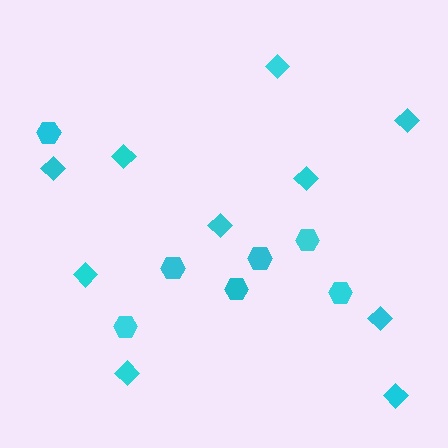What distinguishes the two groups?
There are 2 groups: one group of hexagons (7) and one group of diamonds (10).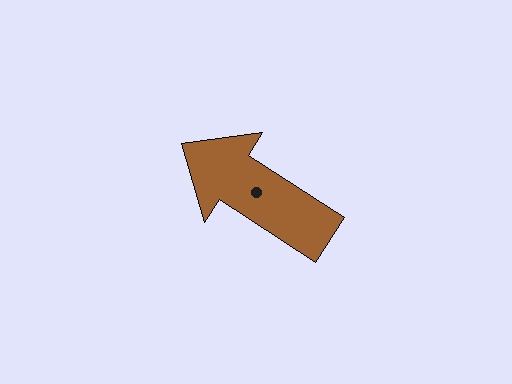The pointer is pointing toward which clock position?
Roughly 10 o'clock.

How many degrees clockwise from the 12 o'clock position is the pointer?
Approximately 303 degrees.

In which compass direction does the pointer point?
Northwest.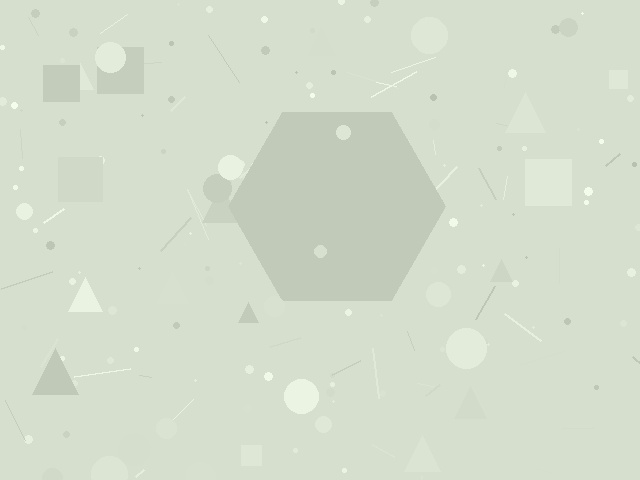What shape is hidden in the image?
A hexagon is hidden in the image.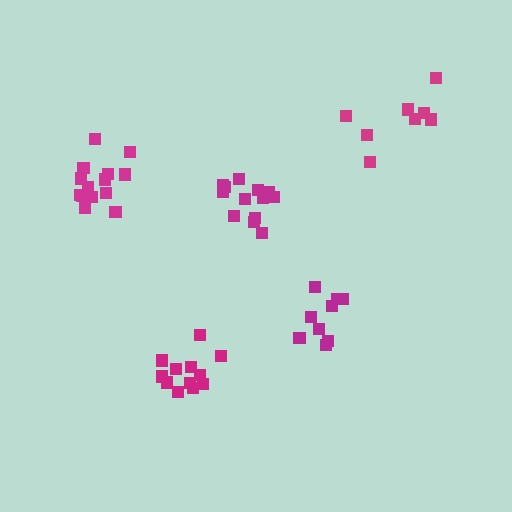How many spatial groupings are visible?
There are 5 spatial groupings.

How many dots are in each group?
Group 1: 8 dots, Group 2: 12 dots, Group 3: 14 dots, Group 4: 9 dots, Group 5: 13 dots (56 total).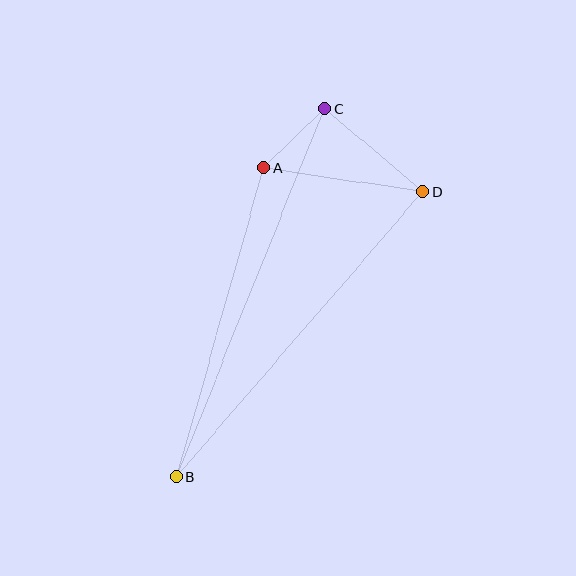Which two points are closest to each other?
Points A and C are closest to each other.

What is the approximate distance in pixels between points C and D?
The distance between C and D is approximately 129 pixels.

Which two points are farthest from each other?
Points B and C are farthest from each other.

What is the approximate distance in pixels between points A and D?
The distance between A and D is approximately 161 pixels.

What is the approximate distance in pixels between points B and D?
The distance between B and D is approximately 377 pixels.